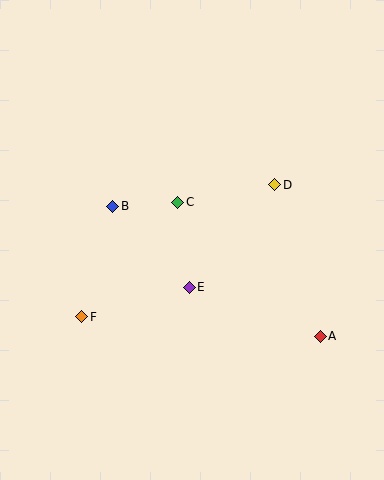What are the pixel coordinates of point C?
Point C is at (178, 202).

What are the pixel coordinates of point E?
Point E is at (189, 287).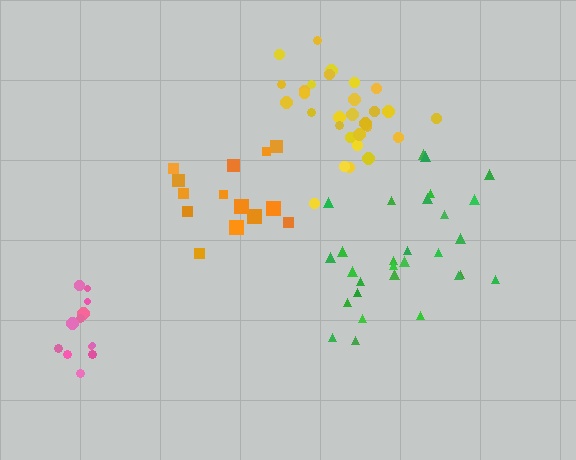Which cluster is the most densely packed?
Yellow.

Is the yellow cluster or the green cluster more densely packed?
Yellow.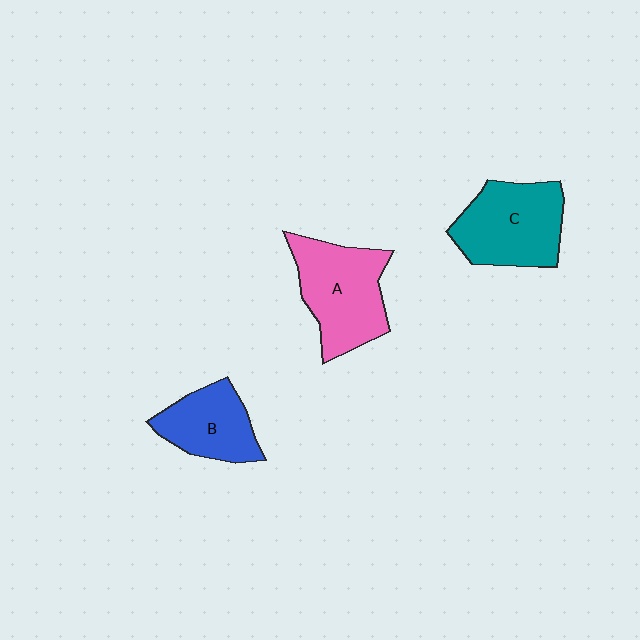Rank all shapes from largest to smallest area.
From largest to smallest: A (pink), C (teal), B (blue).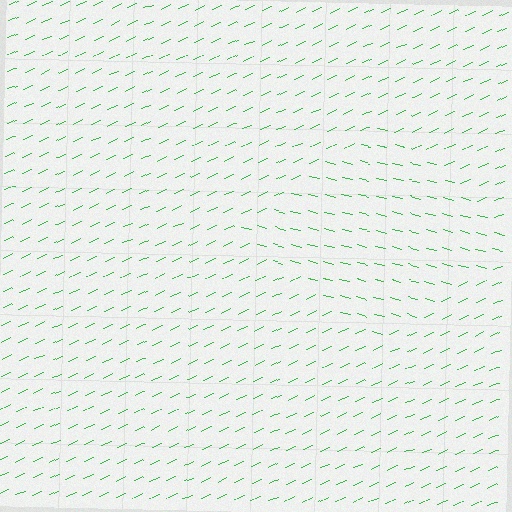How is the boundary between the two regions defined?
The boundary is defined purely by a change in line orientation (approximately 38 degrees difference). All lines are the same color and thickness.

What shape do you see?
I see a diamond.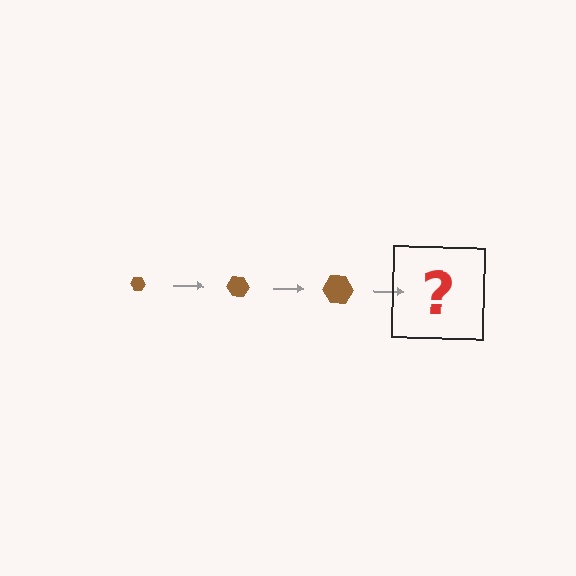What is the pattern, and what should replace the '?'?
The pattern is that the hexagon gets progressively larger each step. The '?' should be a brown hexagon, larger than the previous one.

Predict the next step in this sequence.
The next step is a brown hexagon, larger than the previous one.